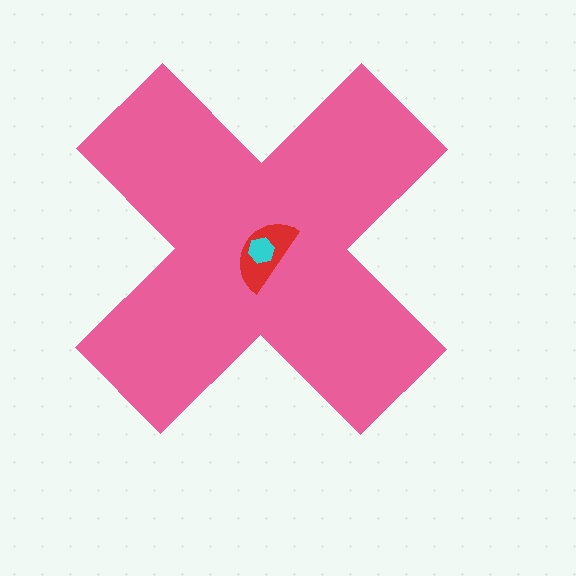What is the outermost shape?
The pink cross.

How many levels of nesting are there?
3.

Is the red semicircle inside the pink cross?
Yes.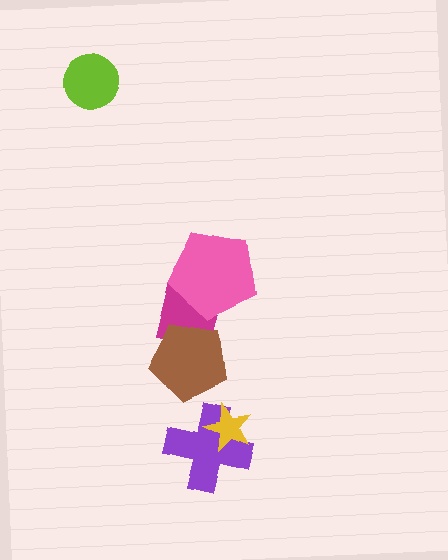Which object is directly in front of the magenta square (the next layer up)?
The pink pentagon is directly in front of the magenta square.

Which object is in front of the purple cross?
The yellow star is in front of the purple cross.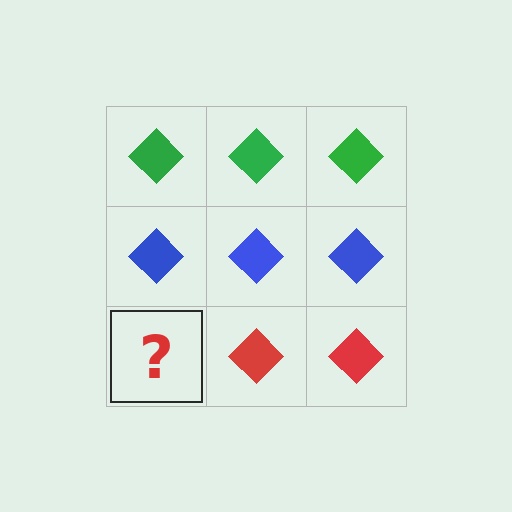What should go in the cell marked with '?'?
The missing cell should contain a red diamond.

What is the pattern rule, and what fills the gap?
The rule is that each row has a consistent color. The gap should be filled with a red diamond.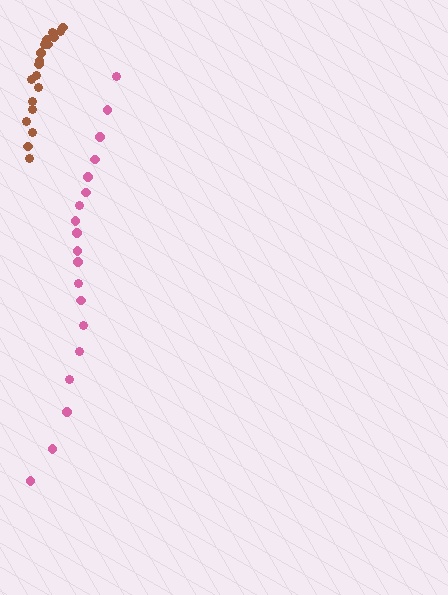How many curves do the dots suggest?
There are 2 distinct paths.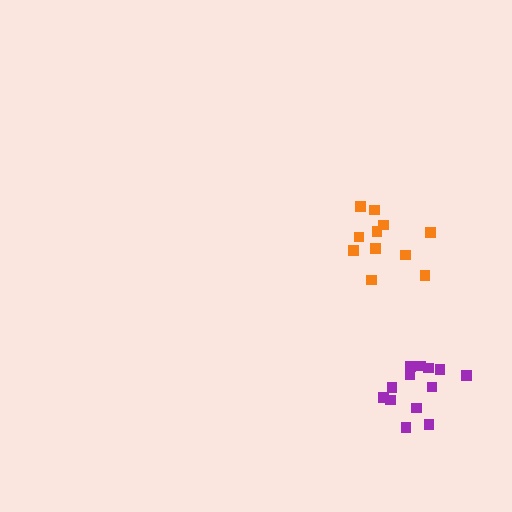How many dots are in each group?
Group 1: 13 dots, Group 2: 11 dots (24 total).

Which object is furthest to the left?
The orange cluster is leftmost.